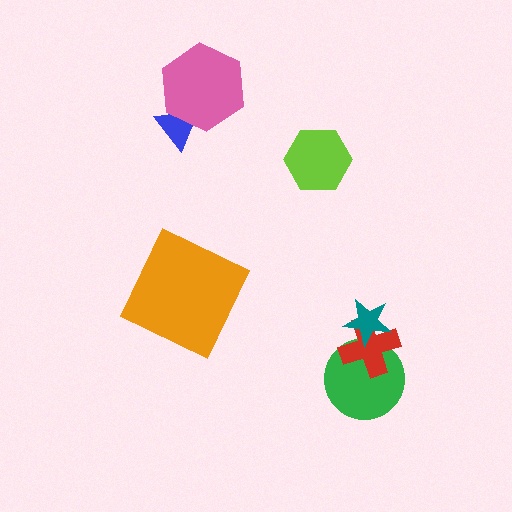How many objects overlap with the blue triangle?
1 object overlaps with the blue triangle.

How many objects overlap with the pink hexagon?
1 object overlaps with the pink hexagon.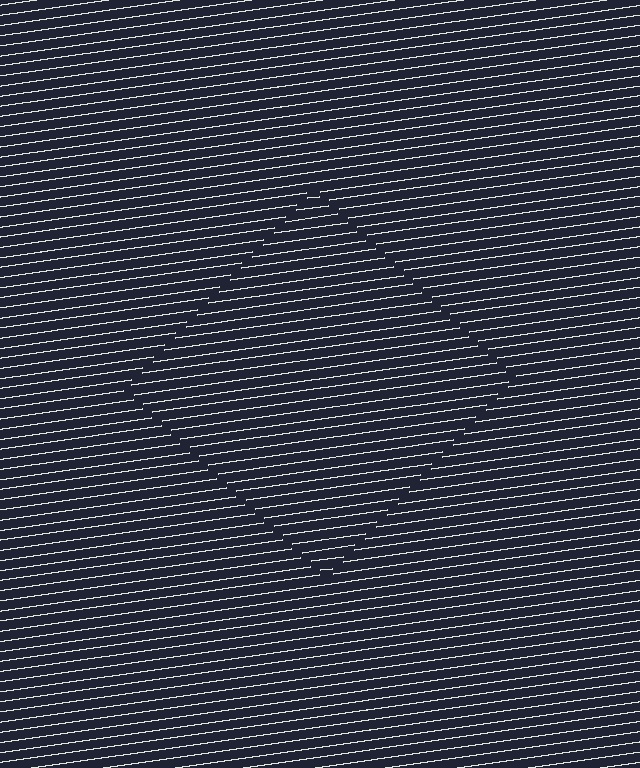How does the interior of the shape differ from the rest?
The interior of the shape contains the same grating, shifted by half a period — the contour is defined by the phase discontinuity where line-ends from the inner and outer gratings abut.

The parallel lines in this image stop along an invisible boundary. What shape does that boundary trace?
An illusory square. The interior of the shape contains the same grating, shifted by half a period — the contour is defined by the phase discontinuity where line-ends from the inner and outer gratings abut.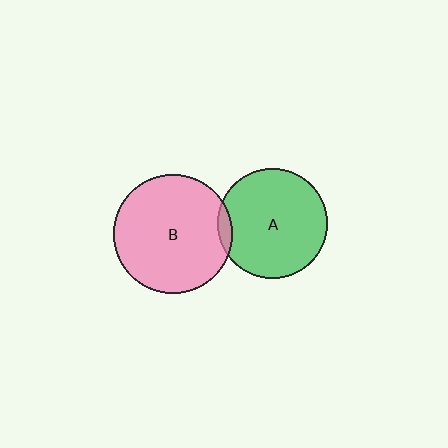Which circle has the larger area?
Circle B (pink).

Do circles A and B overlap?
Yes.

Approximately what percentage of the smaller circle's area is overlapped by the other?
Approximately 5%.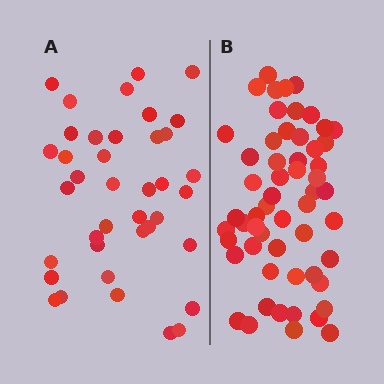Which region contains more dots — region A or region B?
Region B (the right region) has more dots.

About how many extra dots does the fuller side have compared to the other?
Region B has approximately 15 more dots than region A.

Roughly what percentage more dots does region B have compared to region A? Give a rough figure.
About 45% more.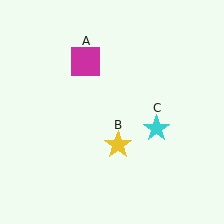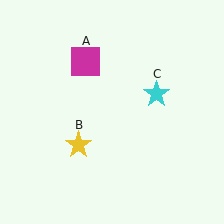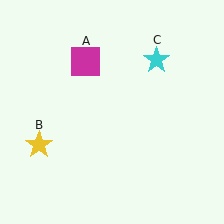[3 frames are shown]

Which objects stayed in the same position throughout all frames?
Magenta square (object A) remained stationary.